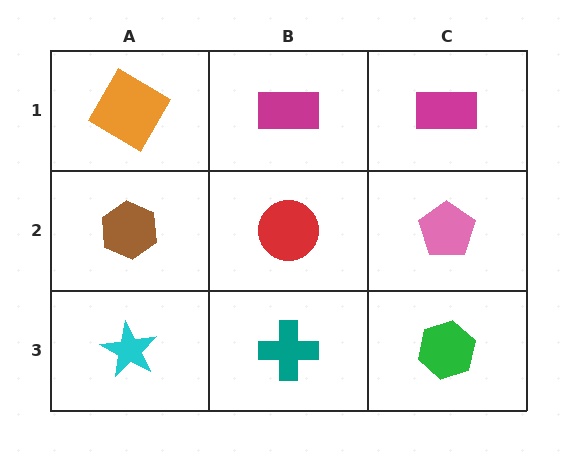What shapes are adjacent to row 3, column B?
A red circle (row 2, column B), a cyan star (row 3, column A), a green hexagon (row 3, column C).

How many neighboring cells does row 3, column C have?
2.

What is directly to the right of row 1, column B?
A magenta rectangle.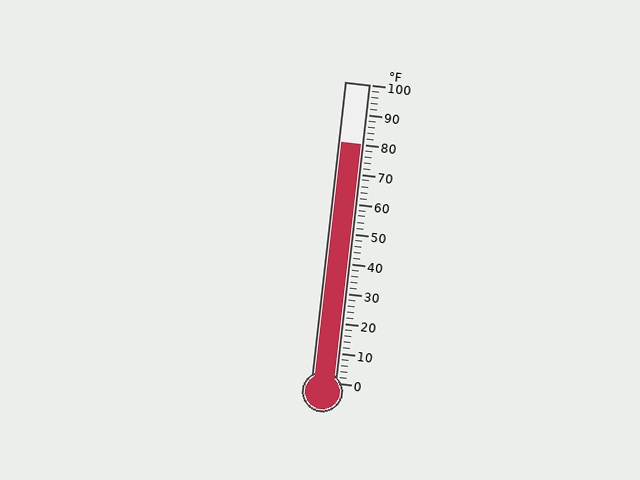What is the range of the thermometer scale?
The thermometer scale ranges from 0°F to 100°F.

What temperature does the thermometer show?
The thermometer shows approximately 80°F.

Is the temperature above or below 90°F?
The temperature is below 90°F.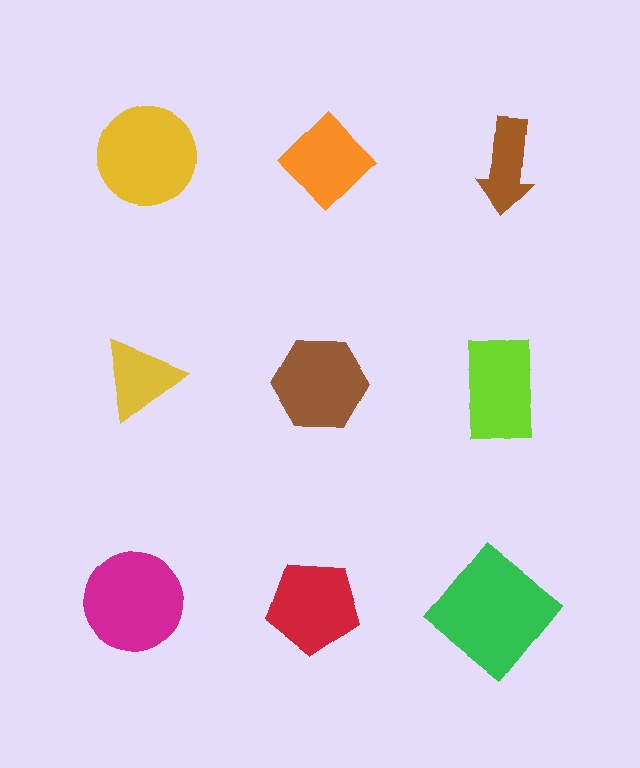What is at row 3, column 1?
A magenta circle.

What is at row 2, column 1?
A yellow triangle.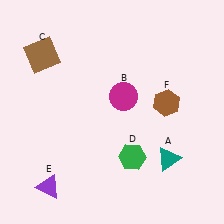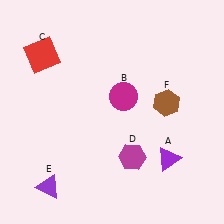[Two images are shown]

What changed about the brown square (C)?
In Image 1, C is brown. In Image 2, it changed to red.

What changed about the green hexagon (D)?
In Image 1, D is green. In Image 2, it changed to magenta.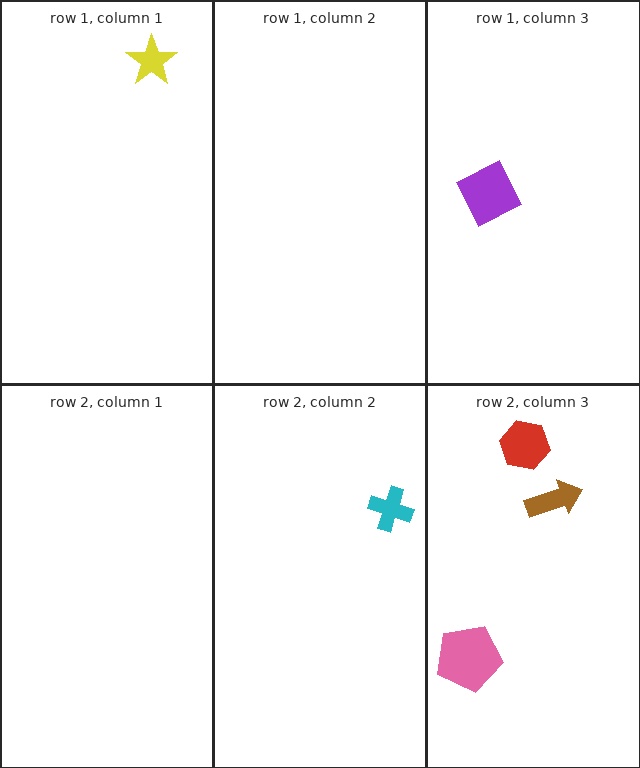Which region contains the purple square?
The row 1, column 3 region.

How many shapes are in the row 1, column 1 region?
1.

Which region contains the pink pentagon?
The row 2, column 3 region.